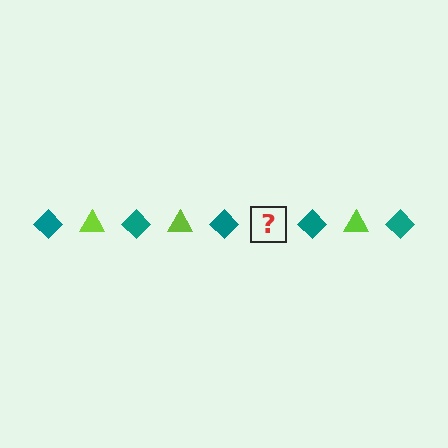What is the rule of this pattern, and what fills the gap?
The rule is that the pattern alternates between teal diamond and lime triangle. The gap should be filled with a lime triangle.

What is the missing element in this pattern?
The missing element is a lime triangle.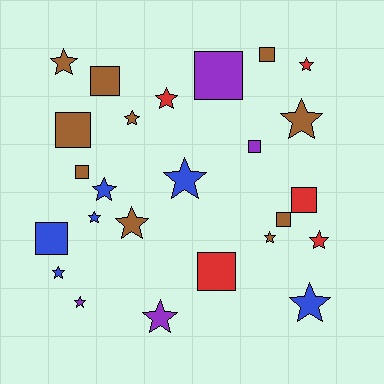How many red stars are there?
There are 3 red stars.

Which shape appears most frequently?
Star, with 15 objects.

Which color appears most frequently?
Brown, with 10 objects.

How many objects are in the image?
There are 25 objects.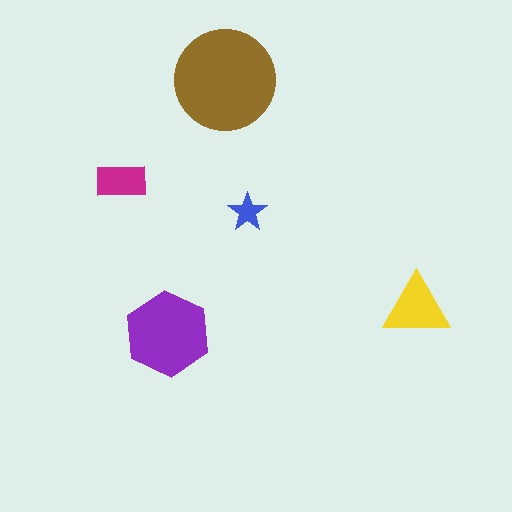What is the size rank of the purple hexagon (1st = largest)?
2nd.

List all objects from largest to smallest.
The brown circle, the purple hexagon, the yellow triangle, the magenta rectangle, the blue star.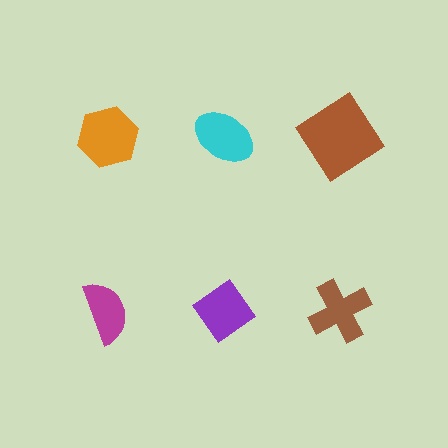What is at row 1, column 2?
A cyan ellipse.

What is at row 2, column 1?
A magenta semicircle.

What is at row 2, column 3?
A brown cross.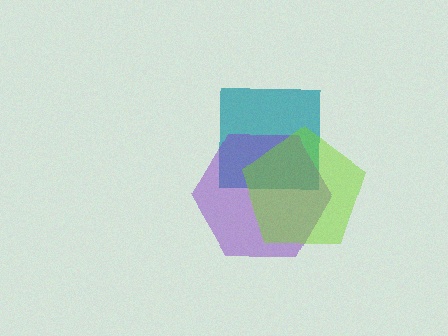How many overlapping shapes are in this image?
There are 3 overlapping shapes in the image.